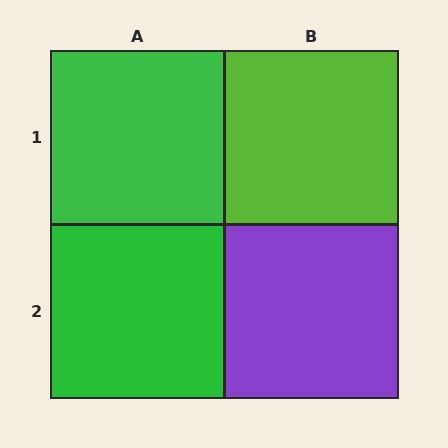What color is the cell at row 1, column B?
Lime.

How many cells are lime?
1 cell is lime.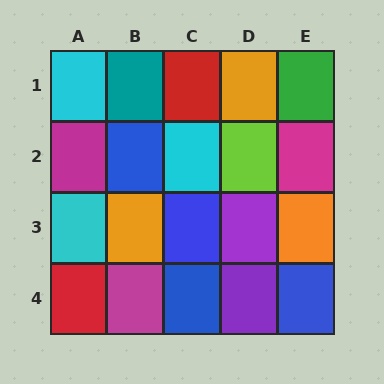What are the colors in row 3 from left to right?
Cyan, orange, blue, purple, orange.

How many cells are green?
1 cell is green.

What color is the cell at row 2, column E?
Magenta.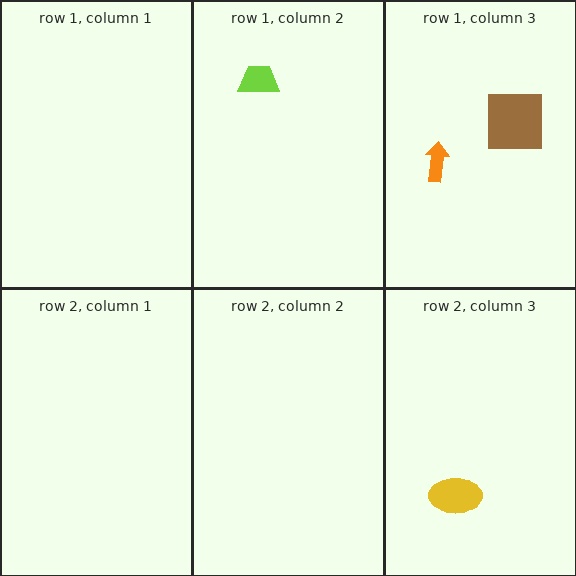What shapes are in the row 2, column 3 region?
The yellow ellipse.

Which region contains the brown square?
The row 1, column 3 region.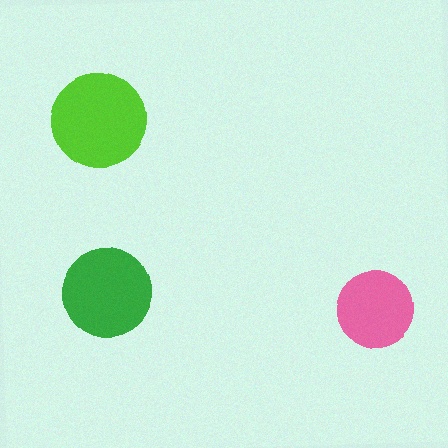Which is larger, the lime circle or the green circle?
The lime one.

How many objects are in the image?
There are 3 objects in the image.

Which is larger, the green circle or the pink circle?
The green one.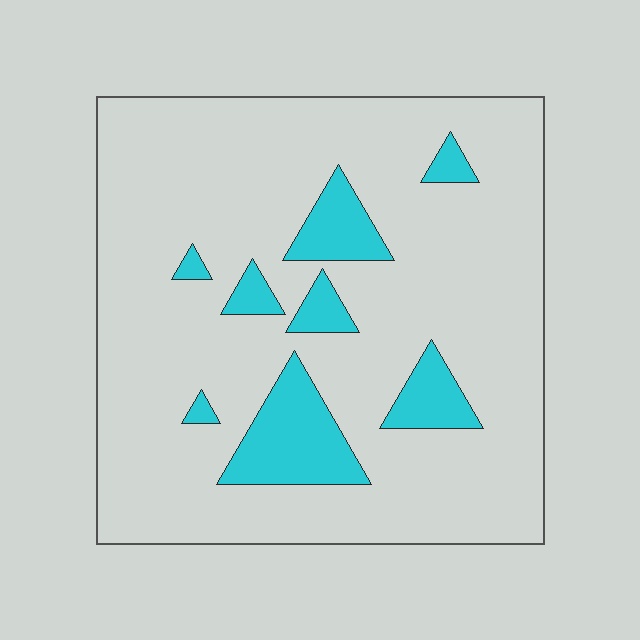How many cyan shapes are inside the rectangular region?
8.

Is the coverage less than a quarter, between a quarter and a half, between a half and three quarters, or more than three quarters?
Less than a quarter.